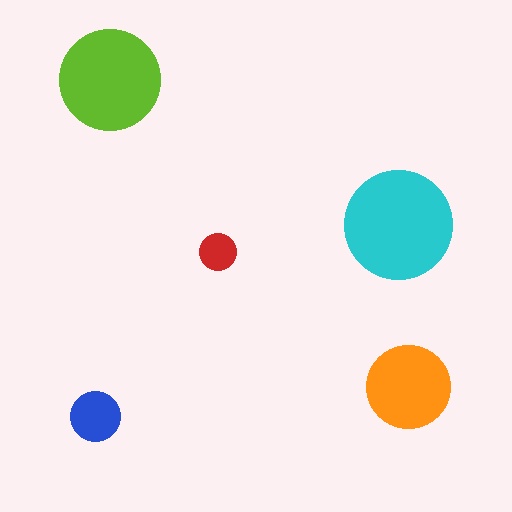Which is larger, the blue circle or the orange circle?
The orange one.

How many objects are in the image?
There are 5 objects in the image.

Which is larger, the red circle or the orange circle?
The orange one.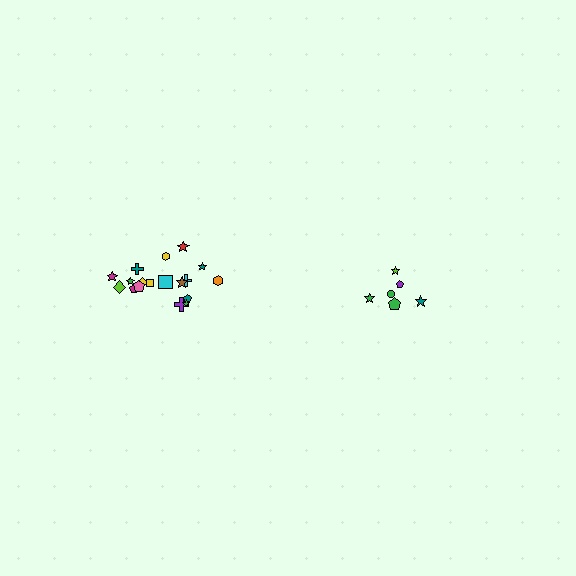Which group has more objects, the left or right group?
The left group.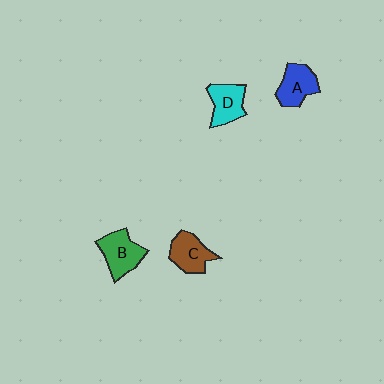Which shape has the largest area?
Shape B (green).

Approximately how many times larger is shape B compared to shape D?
Approximately 1.2 times.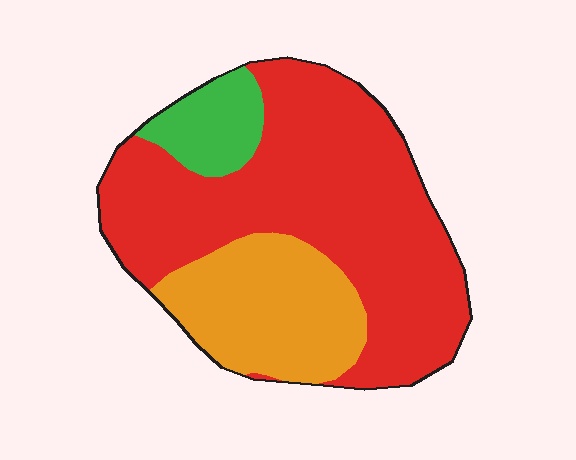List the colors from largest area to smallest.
From largest to smallest: red, orange, green.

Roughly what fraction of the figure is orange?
Orange covers about 25% of the figure.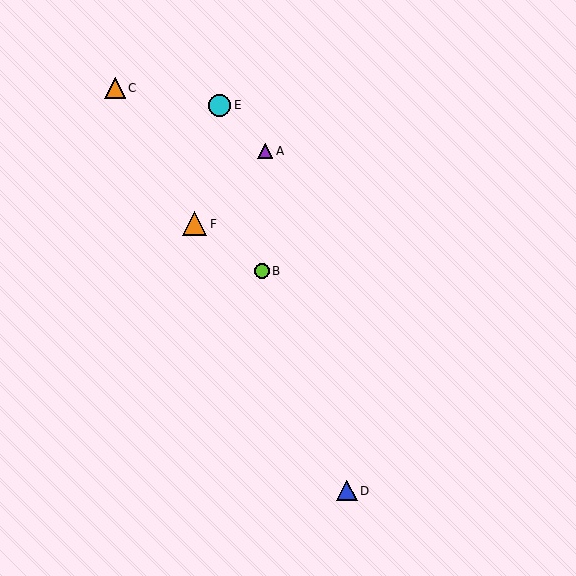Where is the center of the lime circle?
The center of the lime circle is at (262, 271).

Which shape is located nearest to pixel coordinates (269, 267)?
The lime circle (labeled B) at (262, 271) is nearest to that location.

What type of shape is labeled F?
Shape F is an orange triangle.